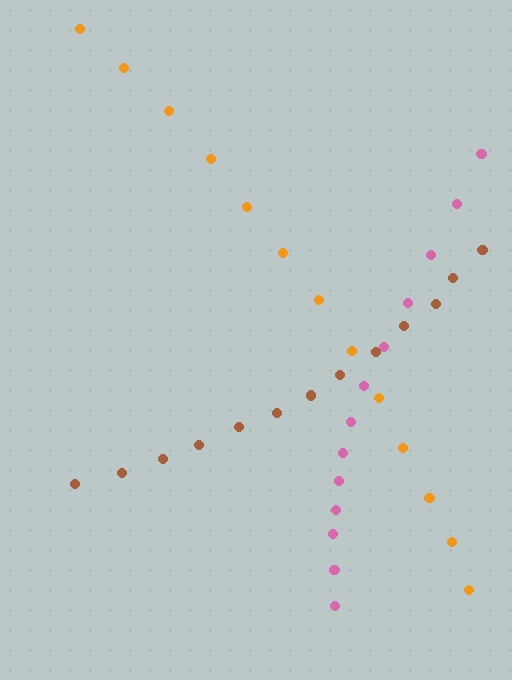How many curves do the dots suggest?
There are 3 distinct paths.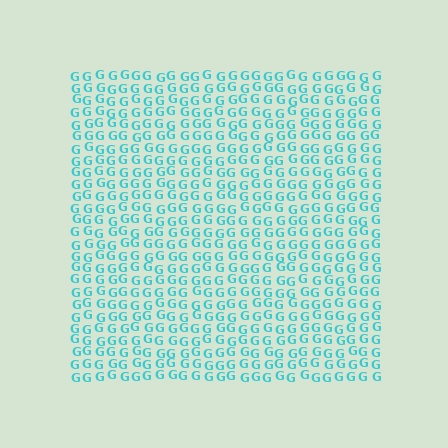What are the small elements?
The small elements are letter G's.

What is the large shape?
The large shape is a square.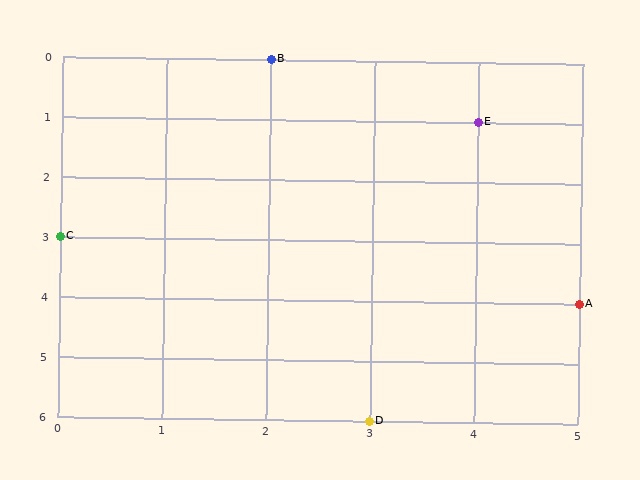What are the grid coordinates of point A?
Point A is at grid coordinates (5, 4).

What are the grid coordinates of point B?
Point B is at grid coordinates (2, 0).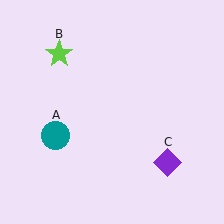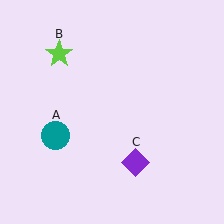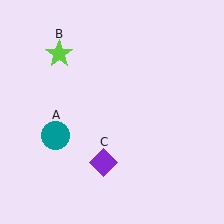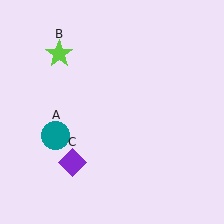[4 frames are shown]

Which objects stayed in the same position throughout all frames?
Teal circle (object A) and lime star (object B) remained stationary.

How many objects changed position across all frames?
1 object changed position: purple diamond (object C).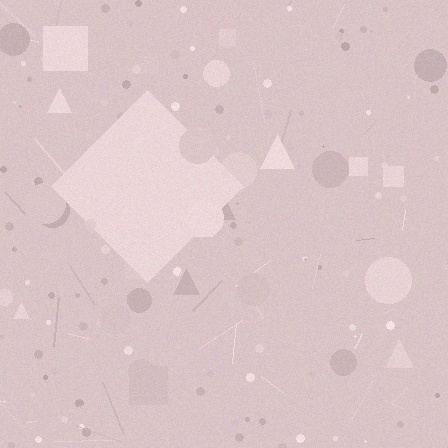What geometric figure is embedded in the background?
A diamond is embedded in the background.